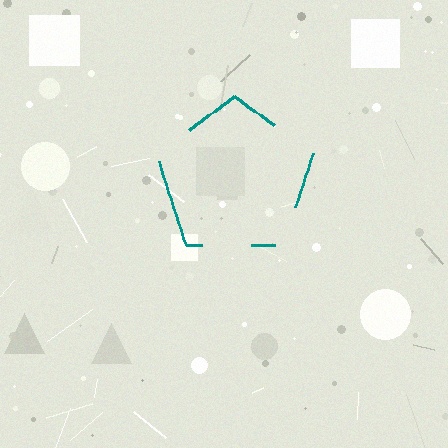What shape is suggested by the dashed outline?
The dashed outline suggests a pentagon.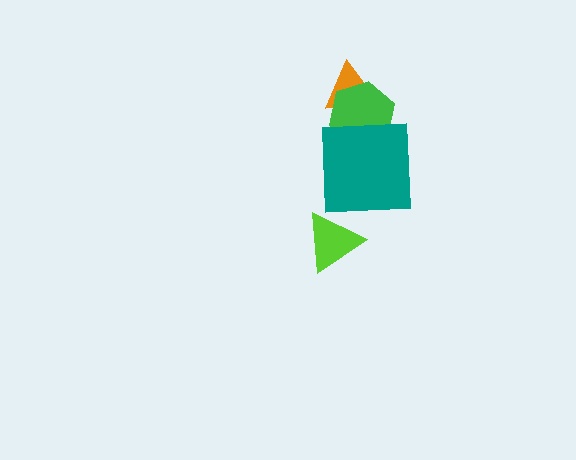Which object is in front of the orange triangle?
The green hexagon is in front of the orange triangle.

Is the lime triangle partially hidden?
No, no other shape covers it.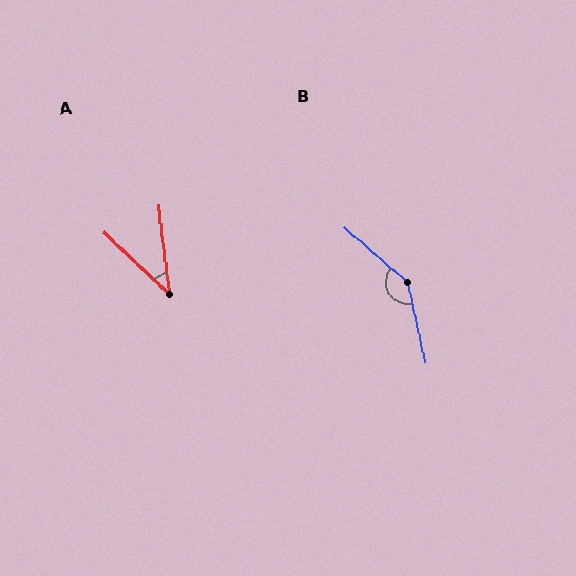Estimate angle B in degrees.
Approximately 143 degrees.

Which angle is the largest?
B, at approximately 143 degrees.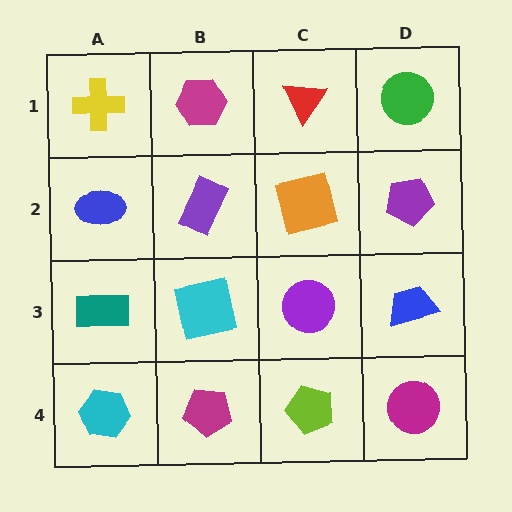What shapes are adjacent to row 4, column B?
A cyan square (row 3, column B), a cyan hexagon (row 4, column A), a lime pentagon (row 4, column C).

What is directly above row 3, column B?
A purple rectangle.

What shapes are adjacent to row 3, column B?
A purple rectangle (row 2, column B), a magenta pentagon (row 4, column B), a teal rectangle (row 3, column A), a purple circle (row 3, column C).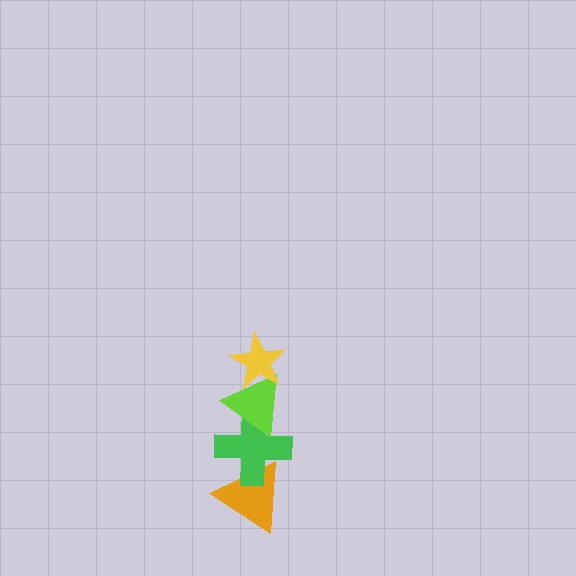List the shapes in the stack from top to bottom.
From top to bottom: the yellow star, the lime triangle, the green cross, the orange triangle.